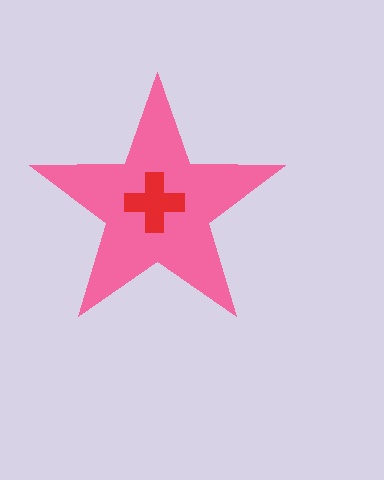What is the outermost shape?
The pink star.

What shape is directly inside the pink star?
The red cross.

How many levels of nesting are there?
2.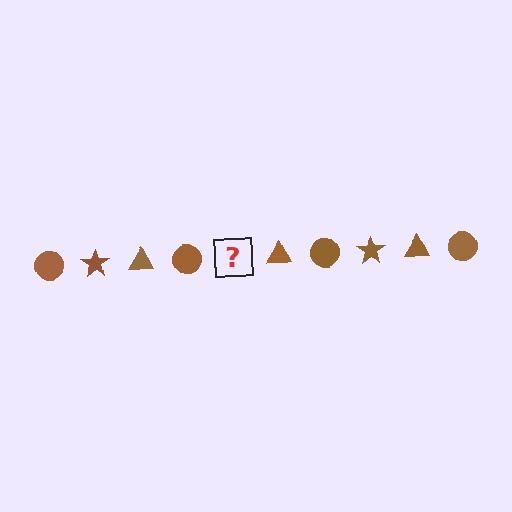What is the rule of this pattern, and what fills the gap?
The rule is that the pattern cycles through circle, star, triangle shapes in brown. The gap should be filled with a brown star.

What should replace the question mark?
The question mark should be replaced with a brown star.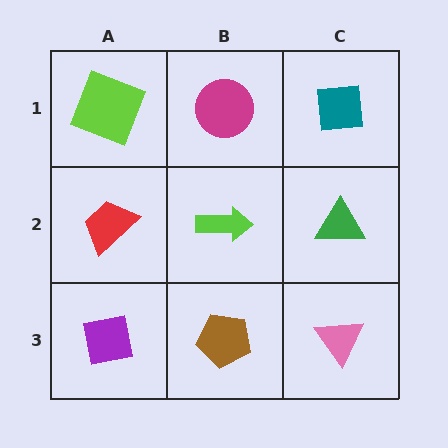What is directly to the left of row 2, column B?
A red trapezoid.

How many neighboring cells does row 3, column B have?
3.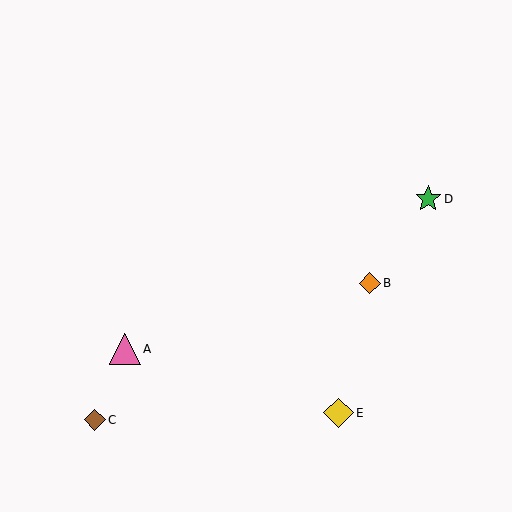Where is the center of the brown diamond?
The center of the brown diamond is at (95, 420).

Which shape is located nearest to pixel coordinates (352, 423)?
The yellow diamond (labeled E) at (339, 413) is nearest to that location.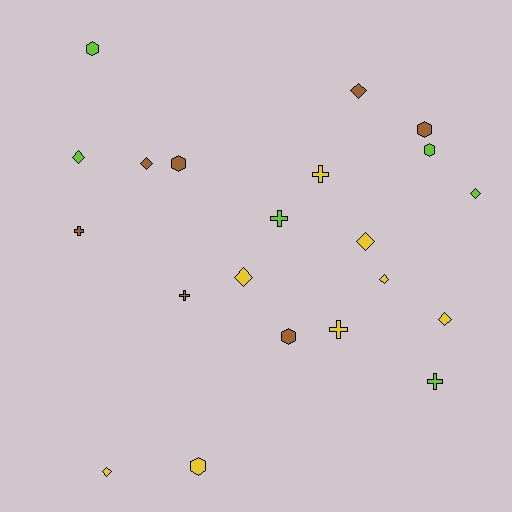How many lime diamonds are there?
There are 2 lime diamonds.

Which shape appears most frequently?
Diamond, with 9 objects.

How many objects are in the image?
There are 21 objects.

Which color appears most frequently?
Yellow, with 8 objects.